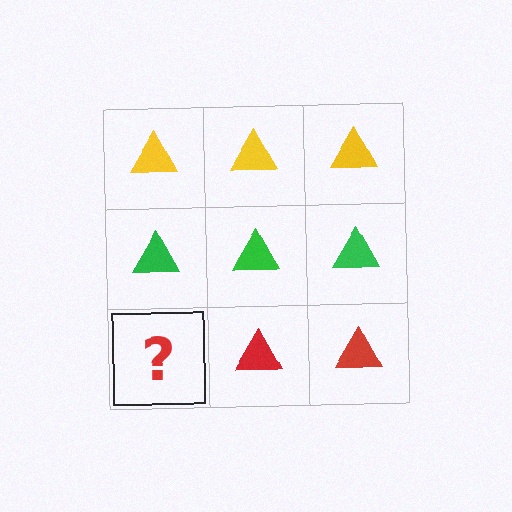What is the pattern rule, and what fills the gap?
The rule is that each row has a consistent color. The gap should be filled with a red triangle.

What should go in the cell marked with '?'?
The missing cell should contain a red triangle.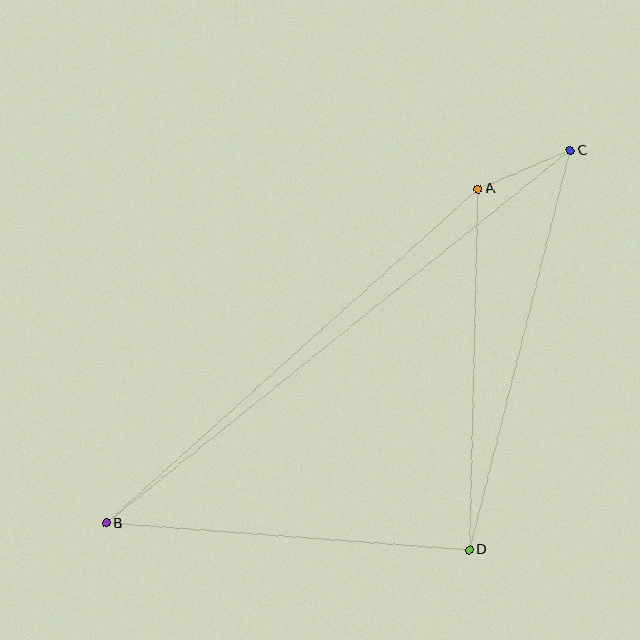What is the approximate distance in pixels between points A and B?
The distance between A and B is approximately 500 pixels.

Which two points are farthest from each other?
Points B and C are farthest from each other.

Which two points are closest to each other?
Points A and C are closest to each other.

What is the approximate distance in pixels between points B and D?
The distance between B and D is approximately 364 pixels.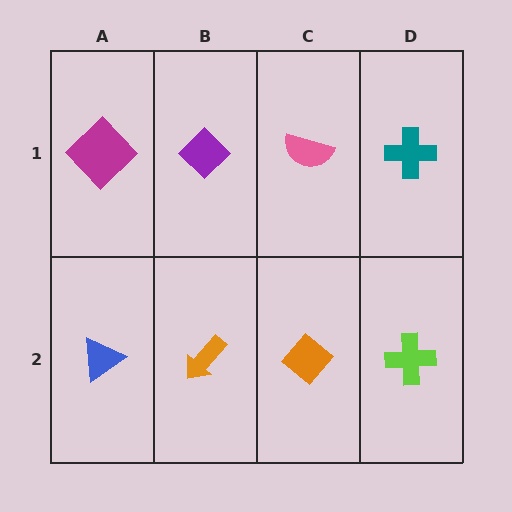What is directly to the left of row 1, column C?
A purple diamond.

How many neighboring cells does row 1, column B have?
3.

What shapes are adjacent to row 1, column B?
An orange arrow (row 2, column B), a magenta diamond (row 1, column A), a pink semicircle (row 1, column C).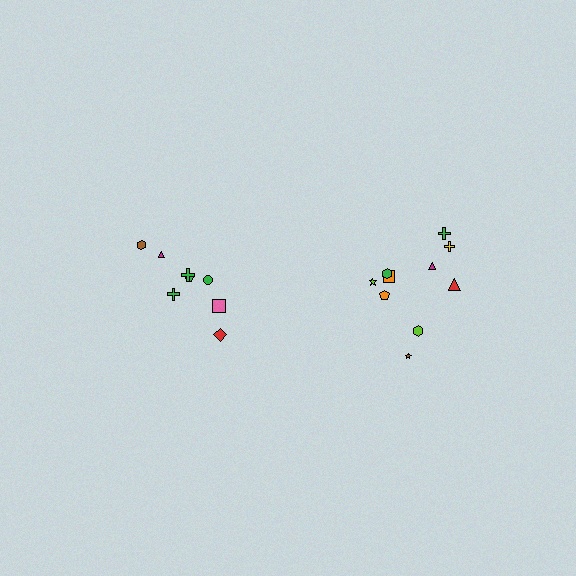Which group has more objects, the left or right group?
The right group.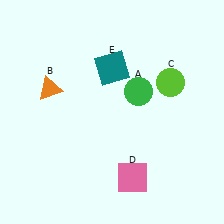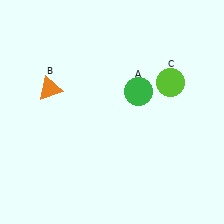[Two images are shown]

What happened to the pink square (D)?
The pink square (D) was removed in Image 2. It was in the bottom-right area of Image 1.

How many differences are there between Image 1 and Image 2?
There are 2 differences between the two images.